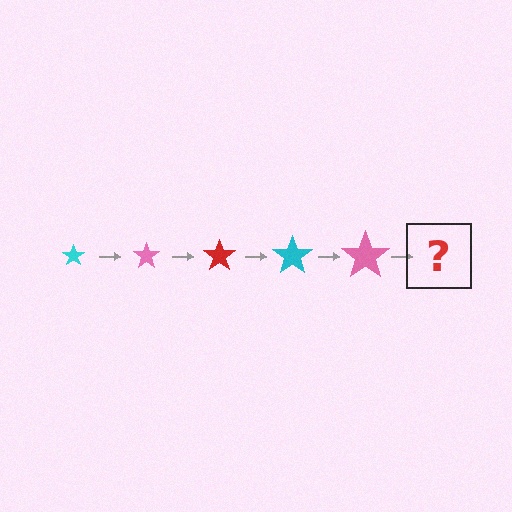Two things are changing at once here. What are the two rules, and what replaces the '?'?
The two rules are that the star grows larger each step and the color cycles through cyan, pink, and red. The '?' should be a red star, larger than the previous one.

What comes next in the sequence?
The next element should be a red star, larger than the previous one.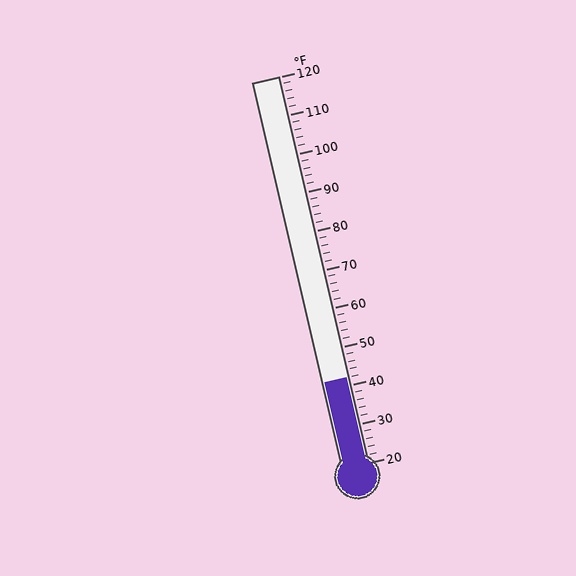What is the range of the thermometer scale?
The thermometer scale ranges from 20°F to 120°F.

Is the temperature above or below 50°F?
The temperature is below 50°F.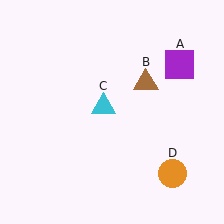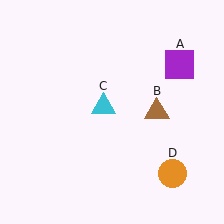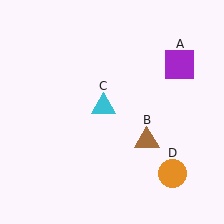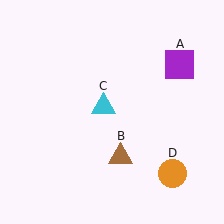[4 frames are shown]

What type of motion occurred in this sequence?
The brown triangle (object B) rotated clockwise around the center of the scene.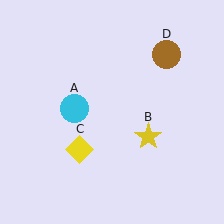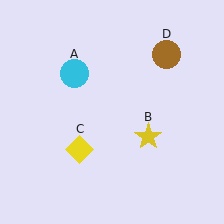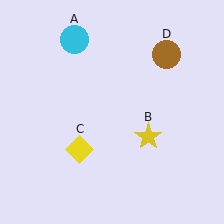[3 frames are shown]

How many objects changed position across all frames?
1 object changed position: cyan circle (object A).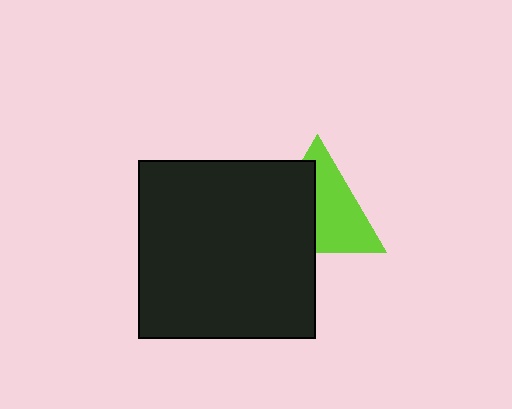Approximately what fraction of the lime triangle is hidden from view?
Roughly 45% of the lime triangle is hidden behind the black square.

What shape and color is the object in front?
The object in front is a black square.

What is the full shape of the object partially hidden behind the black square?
The partially hidden object is a lime triangle.